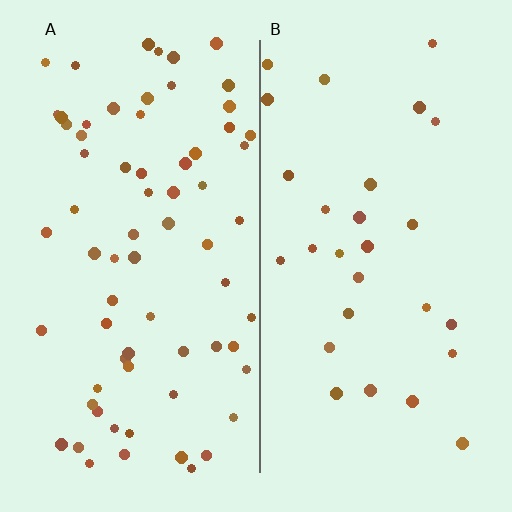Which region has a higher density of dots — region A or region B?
A (the left).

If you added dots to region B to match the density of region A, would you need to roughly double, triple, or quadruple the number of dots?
Approximately double.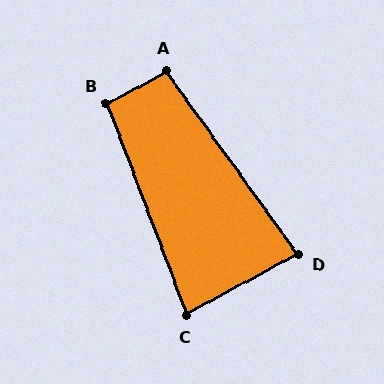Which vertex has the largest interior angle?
A, at approximately 98 degrees.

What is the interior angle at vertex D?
Approximately 83 degrees (acute).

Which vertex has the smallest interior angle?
C, at approximately 82 degrees.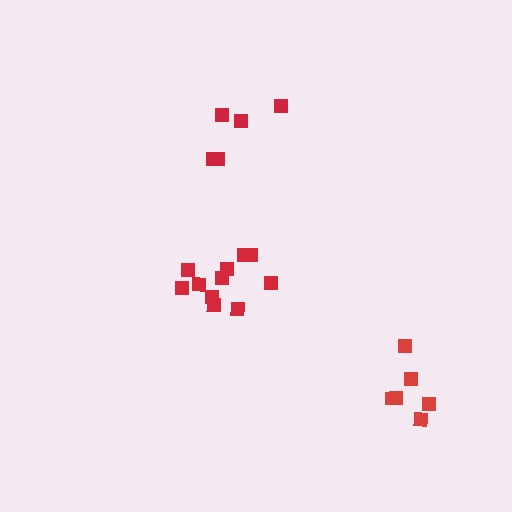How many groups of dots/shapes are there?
There are 3 groups.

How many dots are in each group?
Group 1: 11 dots, Group 2: 5 dots, Group 3: 6 dots (22 total).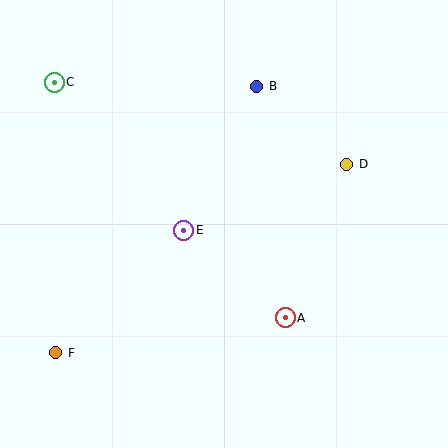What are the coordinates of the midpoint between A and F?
The midpoint between A and F is at (171, 335).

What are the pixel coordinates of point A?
Point A is at (285, 318).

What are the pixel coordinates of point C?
Point C is at (54, 82).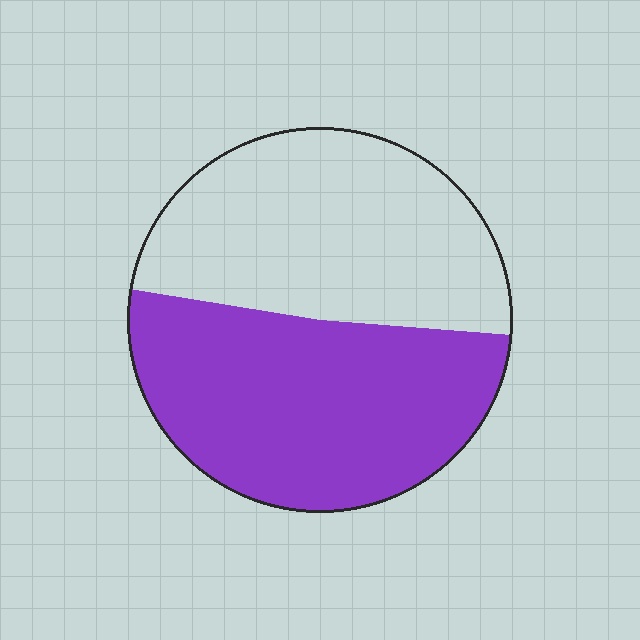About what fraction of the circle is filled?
About one half (1/2).